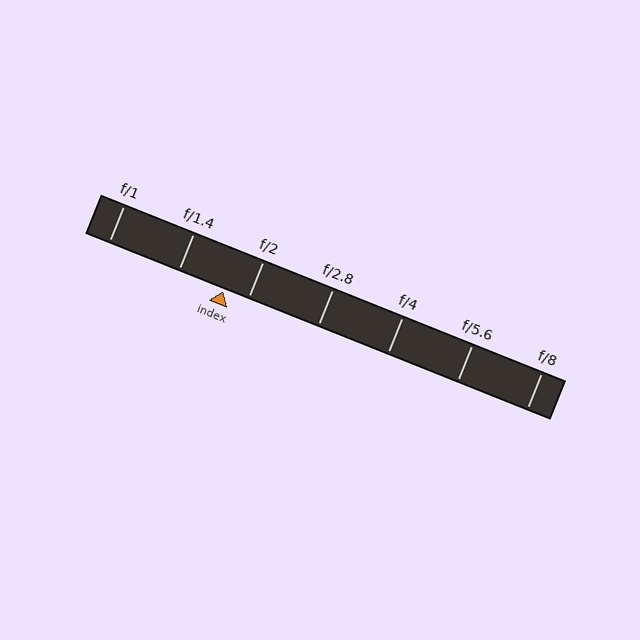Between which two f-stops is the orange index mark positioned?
The index mark is between f/1.4 and f/2.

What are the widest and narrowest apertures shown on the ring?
The widest aperture shown is f/1 and the narrowest is f/8.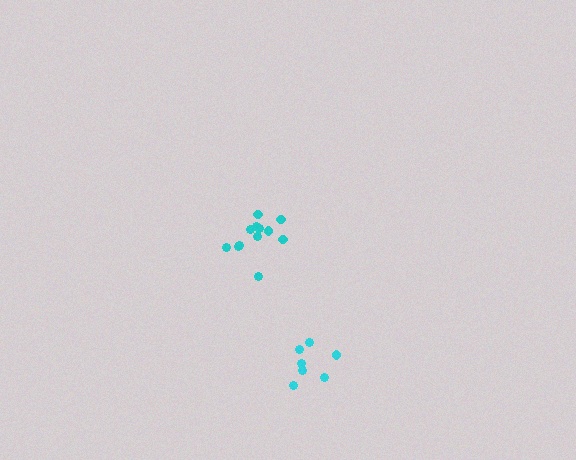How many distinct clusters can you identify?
There are 2 distinct clusters.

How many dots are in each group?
Group 1: 7 dots, Group 2: 12 dots (19 total).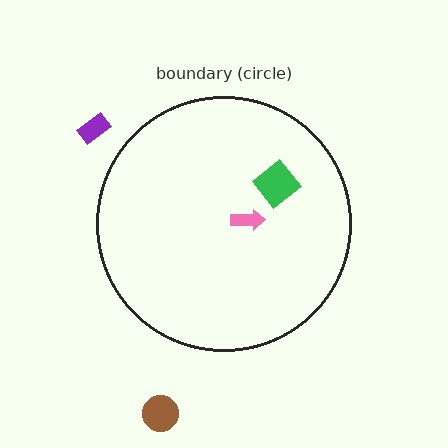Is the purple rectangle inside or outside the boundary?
Outside.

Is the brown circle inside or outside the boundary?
Outside.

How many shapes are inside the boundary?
2 inside, 2 outside.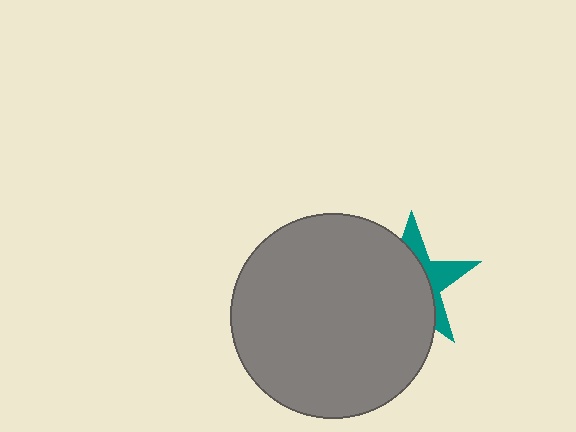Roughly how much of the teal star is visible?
A small part of it is visible (roughly 34%).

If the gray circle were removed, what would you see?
You would see the complete teal star.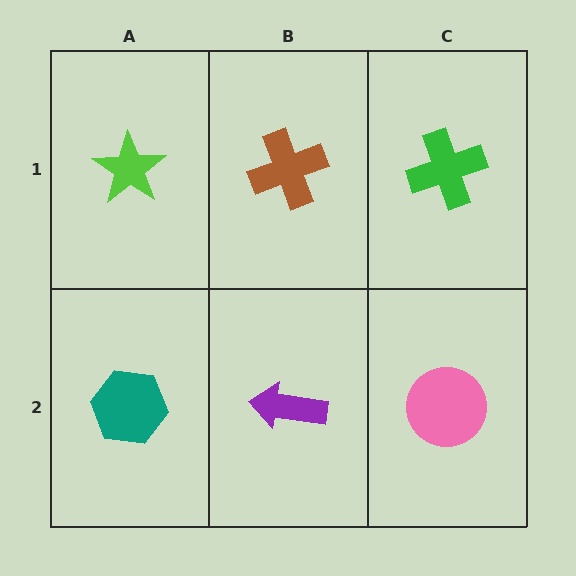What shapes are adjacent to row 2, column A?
A lime star (row 1, column A), a purple arrow (row 2, column B).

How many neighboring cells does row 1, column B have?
3.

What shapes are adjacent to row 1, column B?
A purple arrow (row 2, column B), a lime star (row 1, column A), a green cross (row 1, column C).